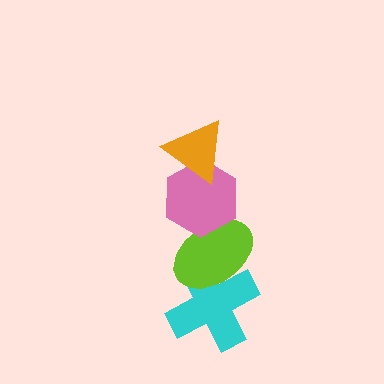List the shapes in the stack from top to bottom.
From top to bottom: the orange triangle, the pink hexagon, the lime ellipse, the cyan cross.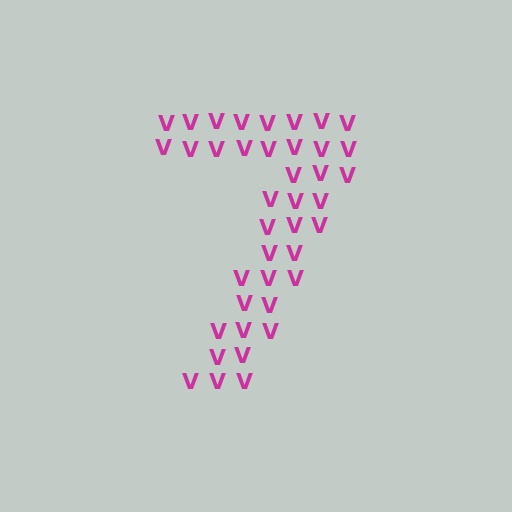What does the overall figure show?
The overall figure shows the digit 7.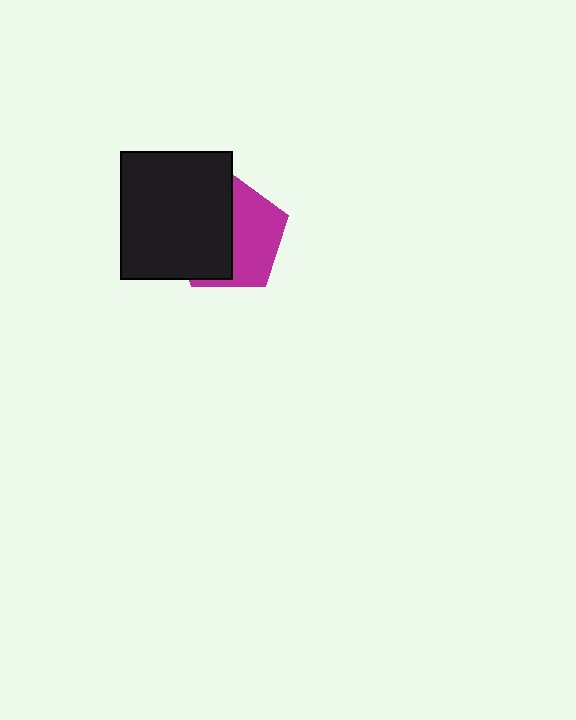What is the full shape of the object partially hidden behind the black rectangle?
The partially hidden object is a magenta pentagon.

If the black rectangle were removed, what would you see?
You would see the complete magenta pentagon.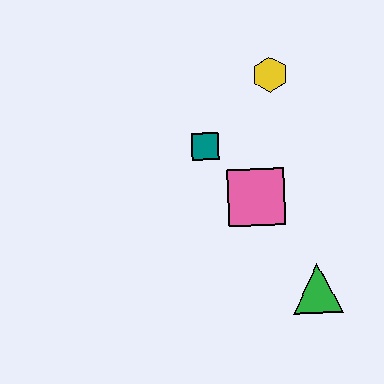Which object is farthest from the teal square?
The green triangle is farthest from the teal square.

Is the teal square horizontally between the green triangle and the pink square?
No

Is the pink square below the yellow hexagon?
Yes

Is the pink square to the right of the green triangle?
No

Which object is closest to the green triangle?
The pink square is closest to the green triangle.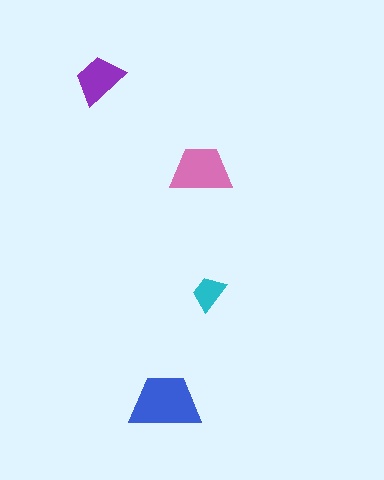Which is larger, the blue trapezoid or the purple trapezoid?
The blue one.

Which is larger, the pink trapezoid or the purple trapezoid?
The pink one.